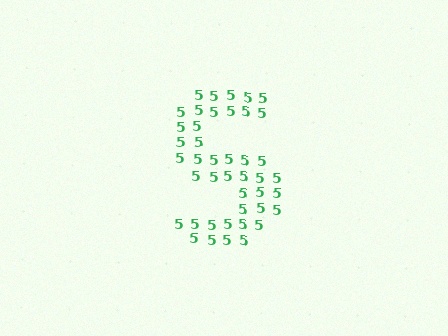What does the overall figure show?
The overall figure shows the letter S.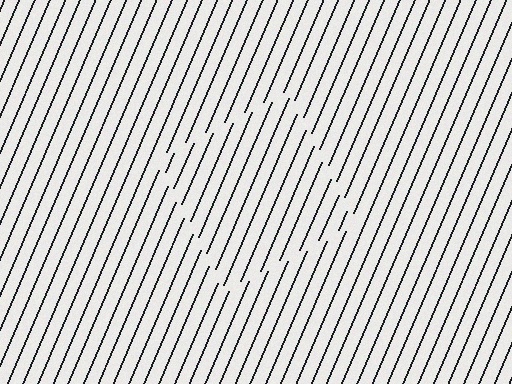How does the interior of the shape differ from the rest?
The interior of the shape contains the same grating, shifted by half a period — the contour is defined by the phase discontinuity where line-ends from the inner and outer gratings abut.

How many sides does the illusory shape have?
4 sides — the line-ends trace a square.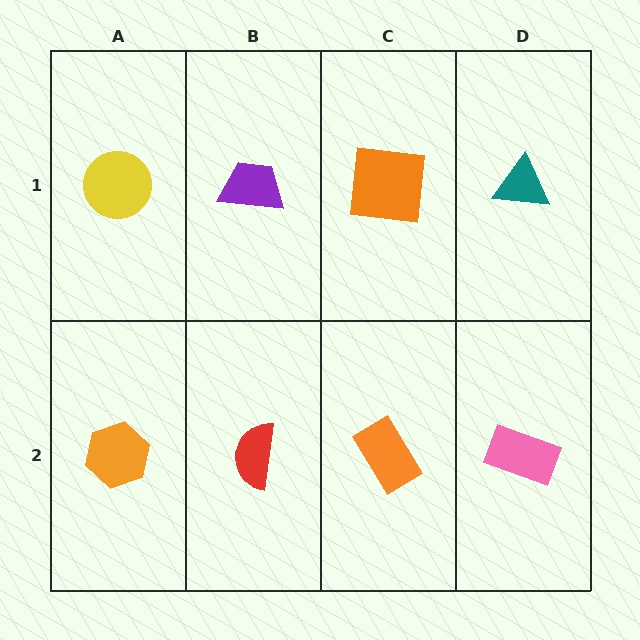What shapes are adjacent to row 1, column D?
A pink rectangle (row 2, column D), an orange square (row 1, column C).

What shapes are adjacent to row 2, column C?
An orange square (row 1, column C), a red semicircle (row 2, column B), a pink rectangle (row 2, column D).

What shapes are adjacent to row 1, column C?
An orange rectangle (row 2, column C), a purple trapezoid (row 1, column B), a teal triangle (row 1, column D).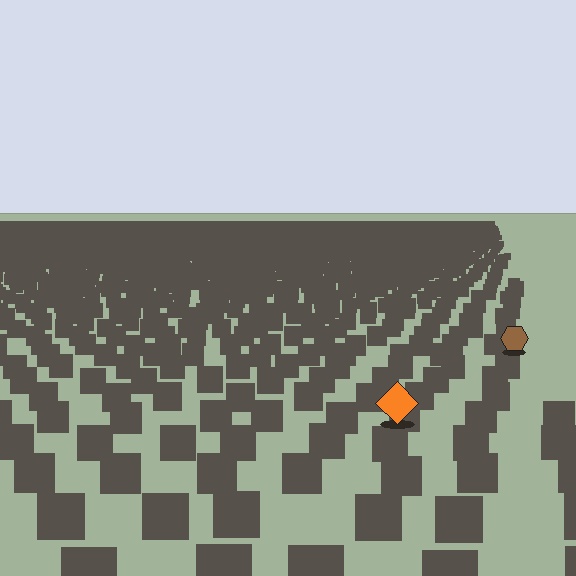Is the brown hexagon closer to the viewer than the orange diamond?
No. The orange diamond is closer — you can tell from the texture gradient: the ground texture is coarser near it.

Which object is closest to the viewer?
The orange diamond is closest. The texture marks near it are larger and more spread out.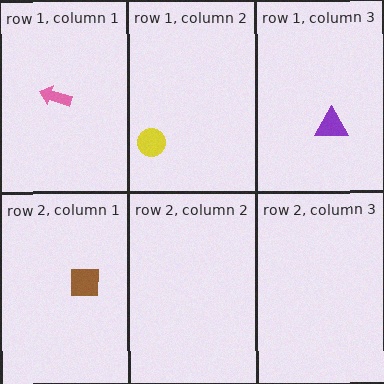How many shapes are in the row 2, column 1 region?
1.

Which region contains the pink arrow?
The row 1, column 1 region.